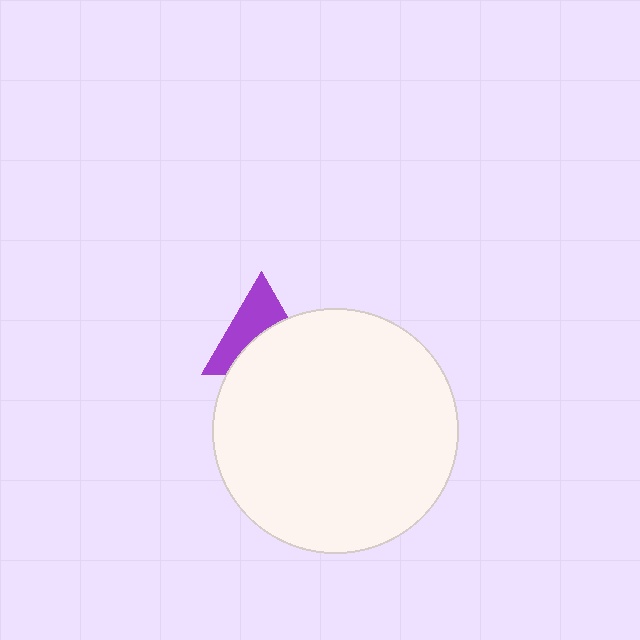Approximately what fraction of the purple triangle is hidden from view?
Roughly 51% of the purple triangle is hidden behind the white circle.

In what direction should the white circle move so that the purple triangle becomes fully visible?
The white circle should move down. That is the shortest direction to clear the overlap and leave the purple triangle fully visible.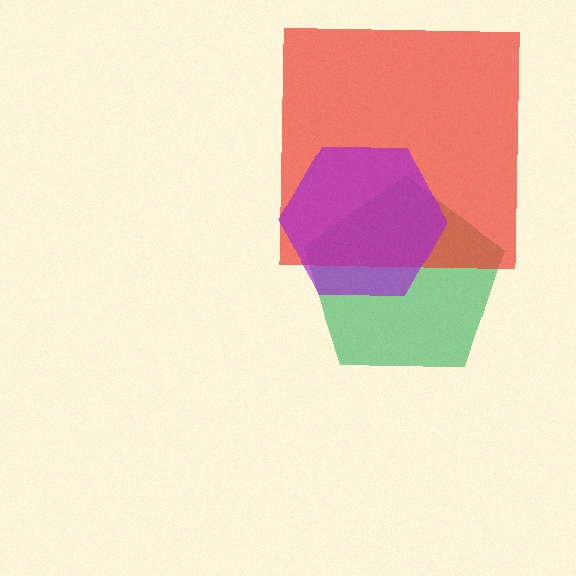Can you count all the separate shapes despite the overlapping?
Yes, there are 3 separate shapes.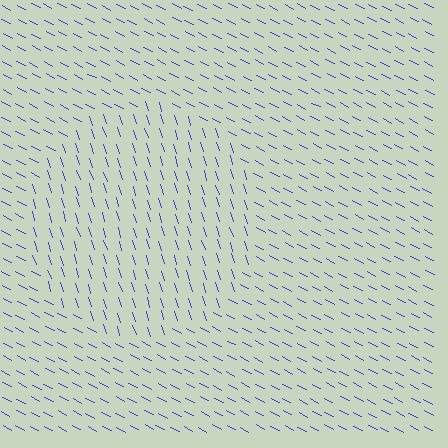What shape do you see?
I see a circle.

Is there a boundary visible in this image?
Yes, there is a texture boundary formed by a change in line orientation.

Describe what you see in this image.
The image is filled with small blue line segments. A circle region in the image has lines oriented differently from the surrounding lines, creating a visible texture boundary.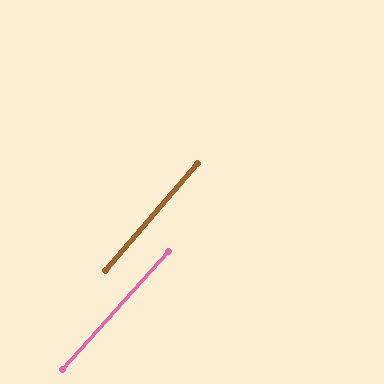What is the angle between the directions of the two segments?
Approximately 1 degree.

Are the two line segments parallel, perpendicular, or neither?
Parallel — their directions differ by only 1.2°.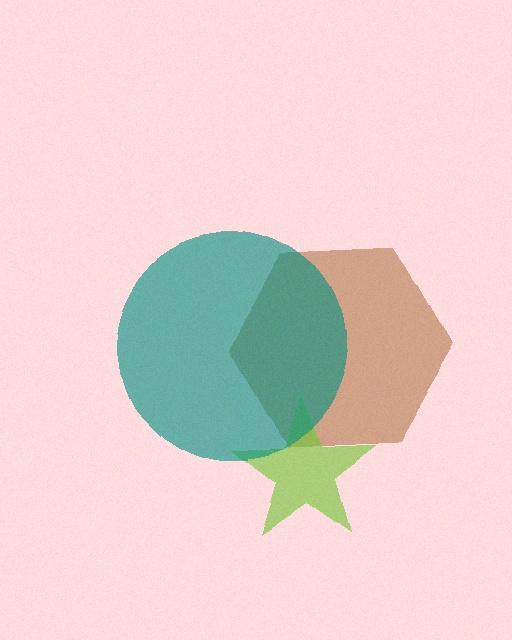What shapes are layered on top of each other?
The layered shapes are: a brown hexagon, a lime star, a teal circle.